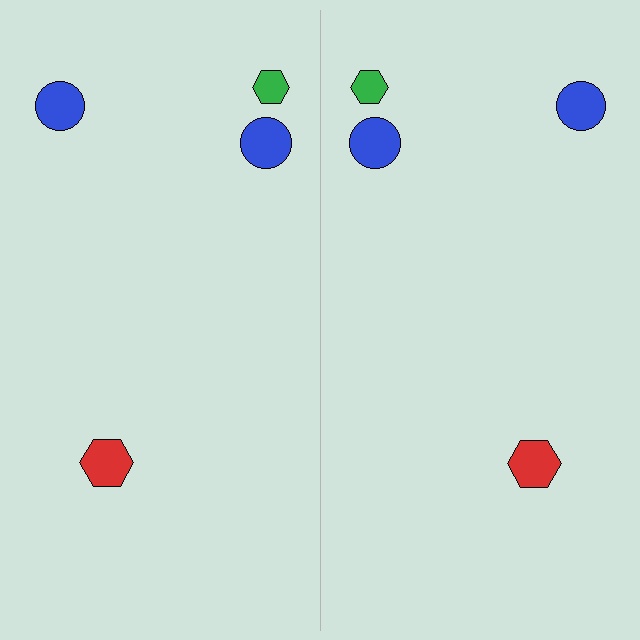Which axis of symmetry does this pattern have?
The pattern has a vertical axis of symmetry running through the center of the image.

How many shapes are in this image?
There are 8 shapes in this image.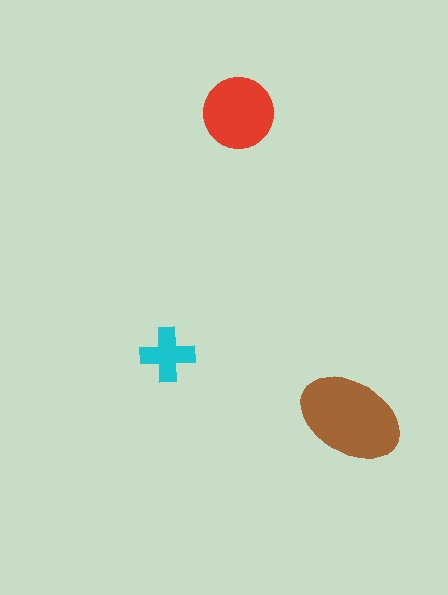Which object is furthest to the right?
The brown ellipse is rightmost.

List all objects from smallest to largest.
The cyan cross, the red circle, the brown ellipse.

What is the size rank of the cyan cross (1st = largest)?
3rd.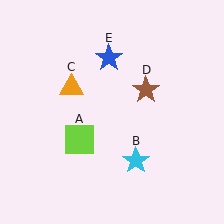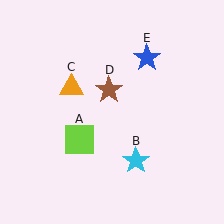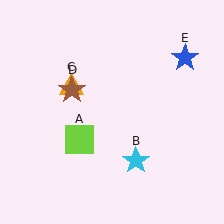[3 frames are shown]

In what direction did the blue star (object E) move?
The blue star (object E) moved right.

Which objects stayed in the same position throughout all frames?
Lime square (object A) and cyan star (object B) and orange triangle (object C) remained stationary.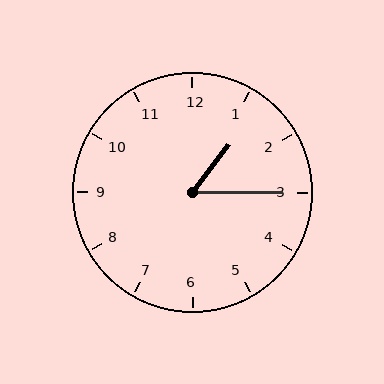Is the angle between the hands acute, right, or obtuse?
It is acute.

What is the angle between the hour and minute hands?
Approximately 52 degrees.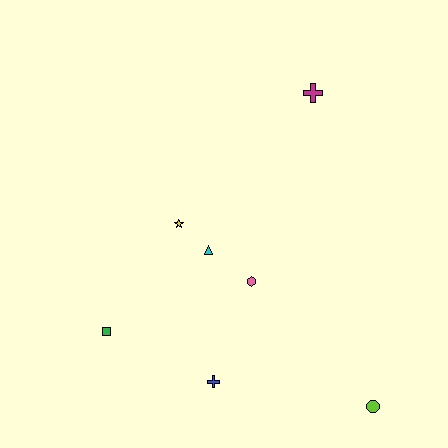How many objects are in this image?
There are 7 objects.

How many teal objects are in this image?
There are no teal objects.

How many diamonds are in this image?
There are no diamonds.